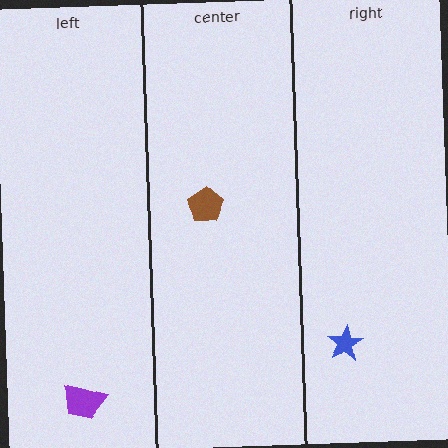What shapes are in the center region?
The brown pentagon.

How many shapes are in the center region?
1.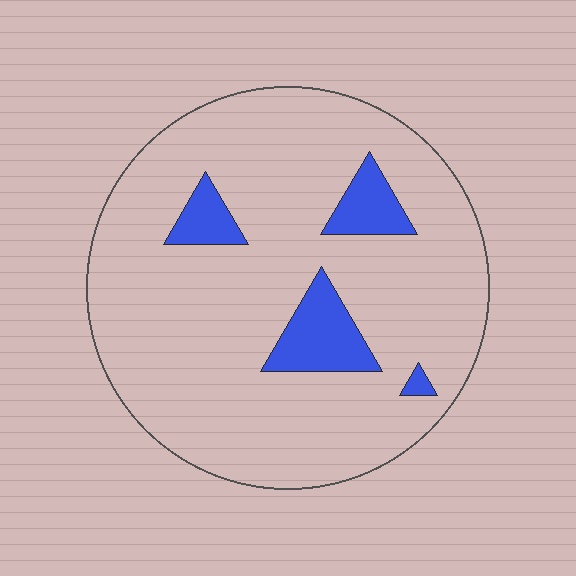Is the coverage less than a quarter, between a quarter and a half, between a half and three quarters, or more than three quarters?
Less than a quarter.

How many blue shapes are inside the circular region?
4.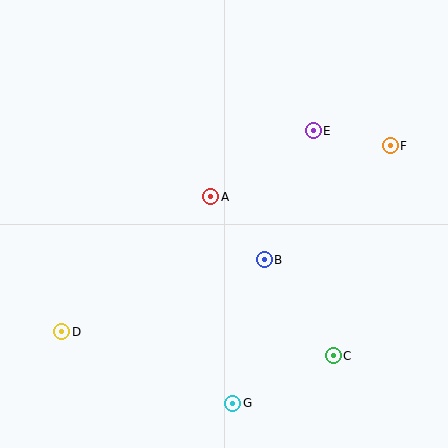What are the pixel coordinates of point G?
Point G is at (233, 403).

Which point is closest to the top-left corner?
Point A is closest to the top-left corner.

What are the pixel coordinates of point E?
Point E is at (313, 131).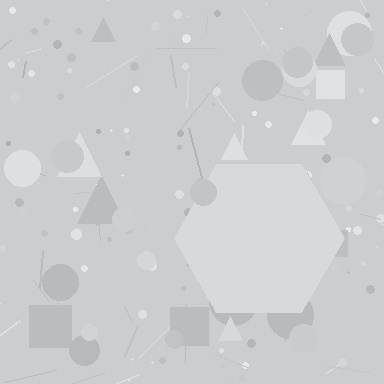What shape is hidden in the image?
A hexagon is hidden in the image.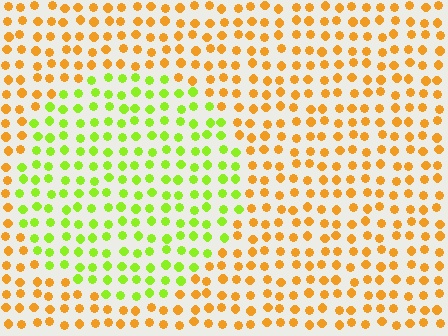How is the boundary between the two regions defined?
The boundary is defined purely by a slight shift in hue (about 54 degrees). Spacing, size, and orientation are identical on both sides.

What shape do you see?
I see a circle.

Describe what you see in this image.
The image is filled with small orange elements in a uniform arrangement. A circle-shaped region is visible where the elements are tinted to a slightly different hue, forming a subtle color boundary.